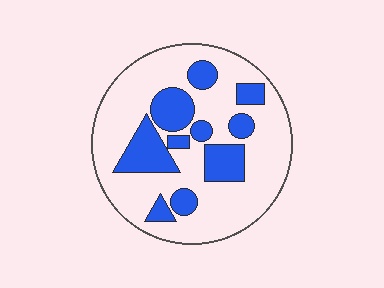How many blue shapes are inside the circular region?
10.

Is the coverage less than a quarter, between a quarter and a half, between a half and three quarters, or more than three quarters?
Between a quarter and a half.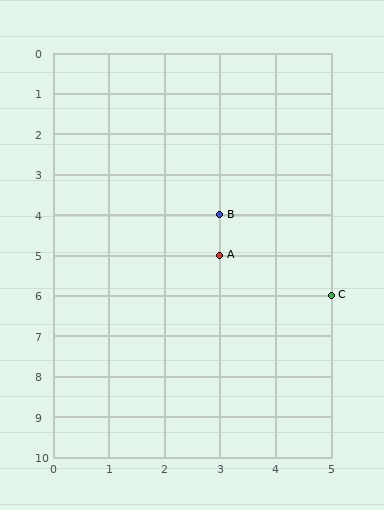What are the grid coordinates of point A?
Point A is at grid coordinates (3, 5).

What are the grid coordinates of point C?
Point C is at grid coordinates (5, 6).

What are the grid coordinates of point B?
Point B is at grid coordinates (3, 4).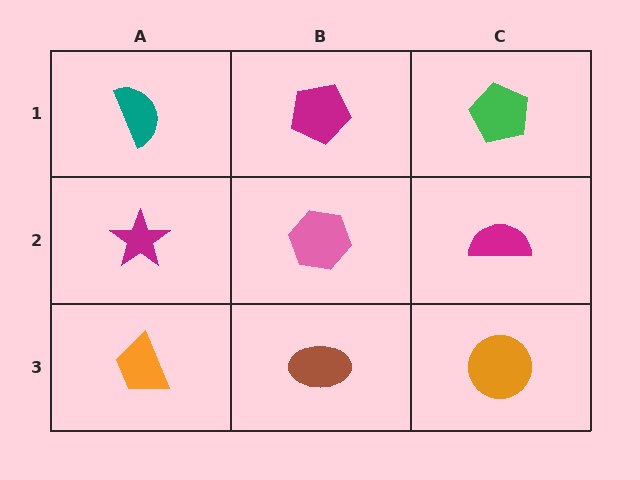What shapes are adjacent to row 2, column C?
A green pentagon (row 1, column C), an orange circle (row 3, column C), a pink hexagon (row 2, column B).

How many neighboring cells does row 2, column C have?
3.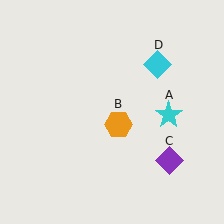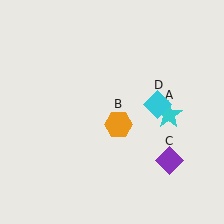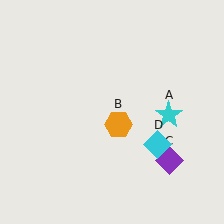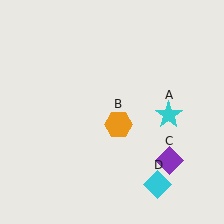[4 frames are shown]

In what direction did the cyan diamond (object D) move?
The cyan diamond (object D) moved down.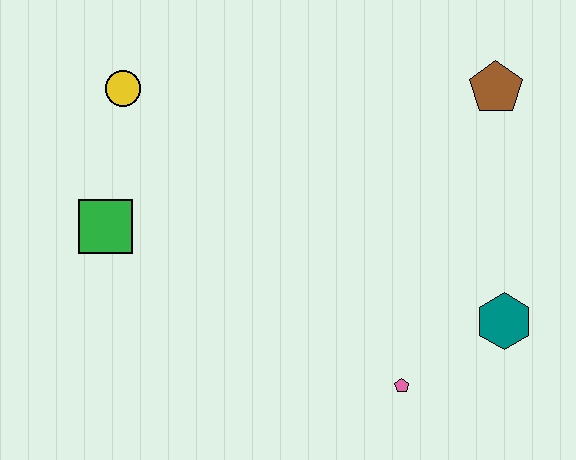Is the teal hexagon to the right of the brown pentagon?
Yes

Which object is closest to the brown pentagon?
The teal hexagon is closest to the brown pentagon.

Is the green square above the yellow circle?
No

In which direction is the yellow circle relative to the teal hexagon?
The yellow circle is to the left of the teal hexagon.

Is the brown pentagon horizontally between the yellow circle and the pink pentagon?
No